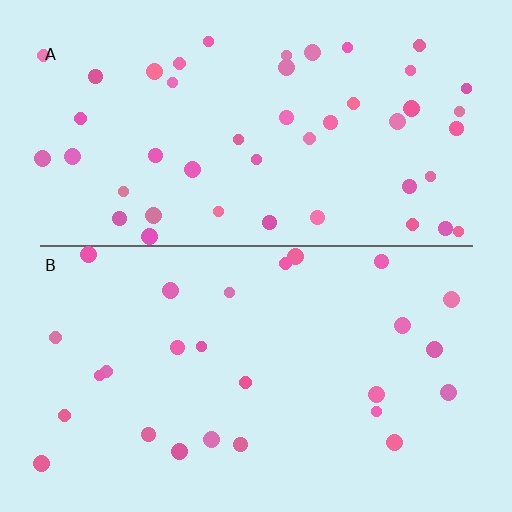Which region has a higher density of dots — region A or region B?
A (the top).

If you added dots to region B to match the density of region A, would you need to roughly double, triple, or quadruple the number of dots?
Approximately double.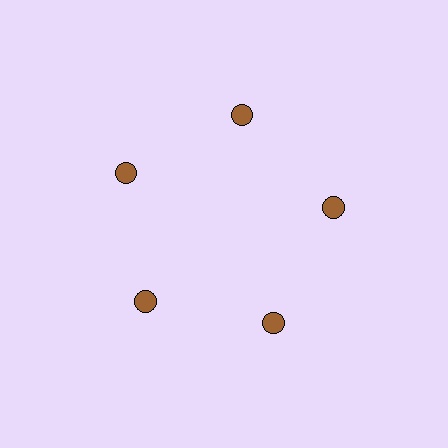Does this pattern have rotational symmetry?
Yes, this pattern has 5-fold rotational symmetry. It looks the same after rotating 72 degrees around the center.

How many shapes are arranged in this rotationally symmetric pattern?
There are 5 shapes, arranged in 5 groups of 1.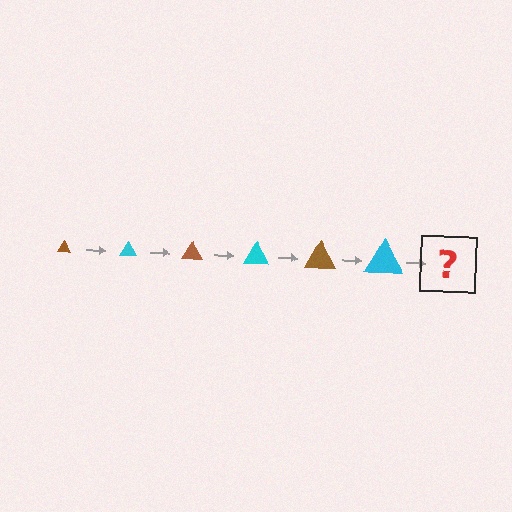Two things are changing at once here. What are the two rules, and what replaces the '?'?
The two rules are that the triangle grows larger each step and the color cycles through brown and cyan. The '?' should be a brown triangle, larger than the previous one.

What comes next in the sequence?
The next element should be a brown triangle, larger than the previous one.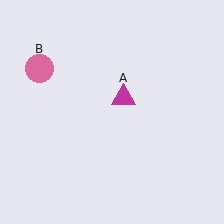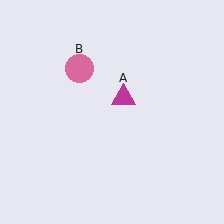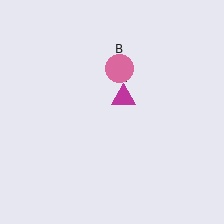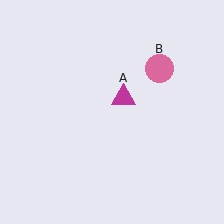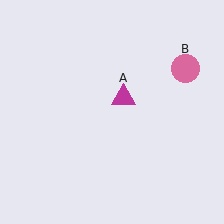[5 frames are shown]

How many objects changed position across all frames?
1 object changed position: pink circle (object B).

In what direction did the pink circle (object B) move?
The pink circle (object B) moved right.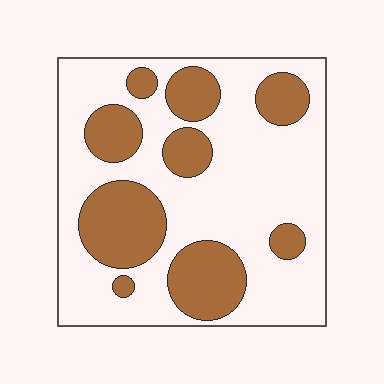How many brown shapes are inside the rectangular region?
9.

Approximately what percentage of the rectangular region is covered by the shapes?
Approximately 30%.